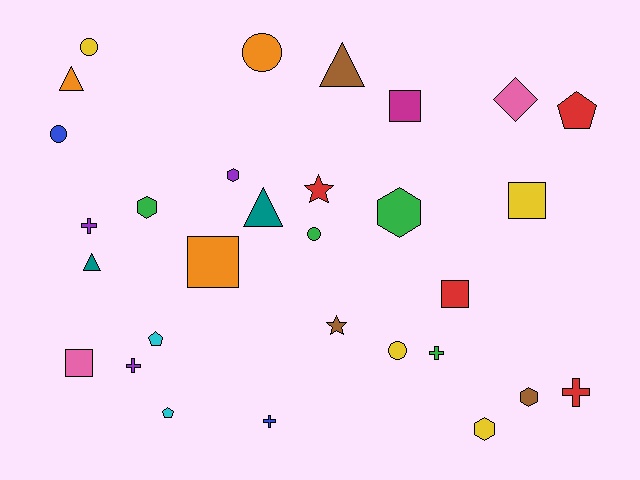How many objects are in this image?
There are 30 objects.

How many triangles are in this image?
There are 4 triangles.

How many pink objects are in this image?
There are 2 pink objects.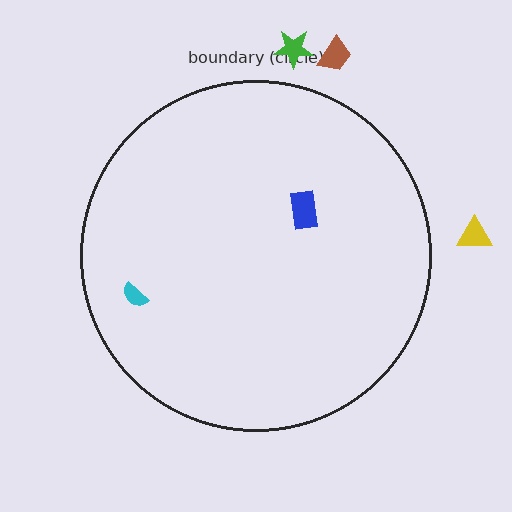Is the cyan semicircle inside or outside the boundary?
Inside.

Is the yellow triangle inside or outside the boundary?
Outside.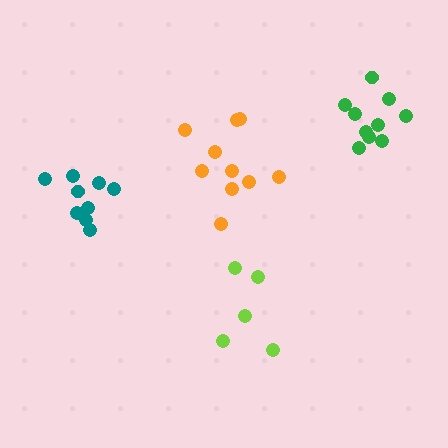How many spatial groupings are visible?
There are 4 spatial groupings.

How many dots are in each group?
Group 1: 10 dots, Group 2: 10 dots, Group 3: 9 dots, Group 4: 5 dots (34 total).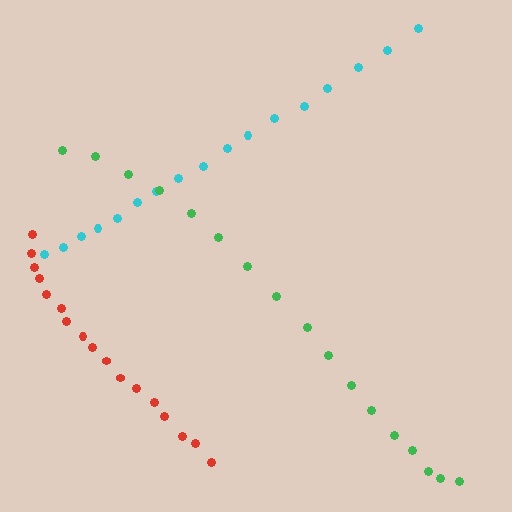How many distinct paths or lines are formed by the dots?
There are 3 distinct paths.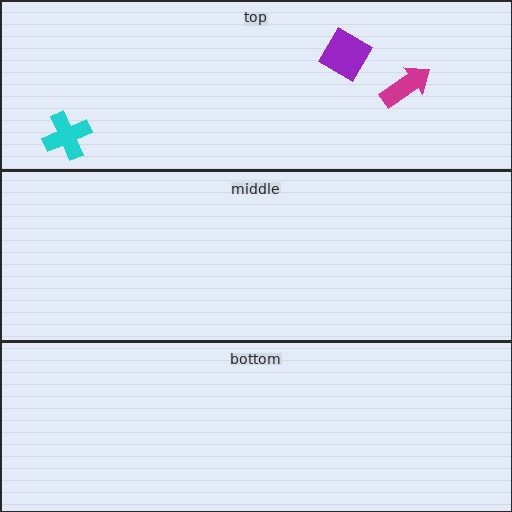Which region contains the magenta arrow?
The top region.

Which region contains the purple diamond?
The top region.